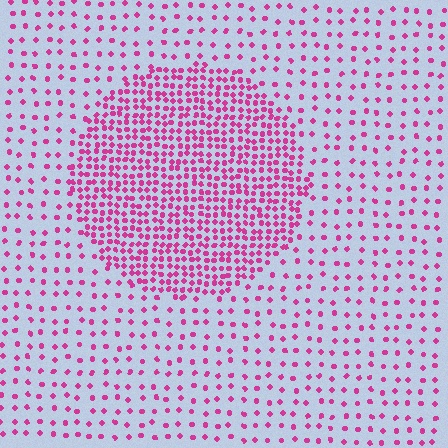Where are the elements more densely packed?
The elements are more densely packed inside the circle boundary.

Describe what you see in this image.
The image contains small magenta elements arranged at two different densities. A circle-shaped region is visible where the elements are more densely packed than the surrounding area.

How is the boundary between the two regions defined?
The boundary is defined by a change in element density (approximately 2.8x ratio). All elements are the same color, size, and shape.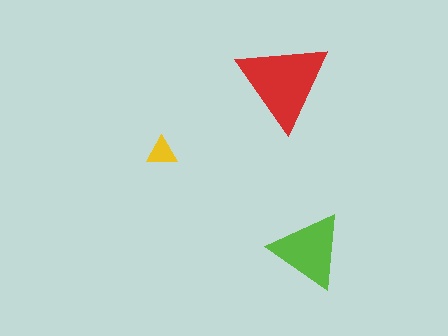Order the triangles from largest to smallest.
the red one, the lime one, the yellow one.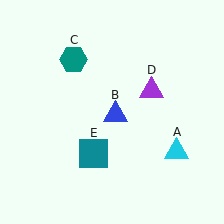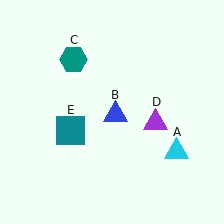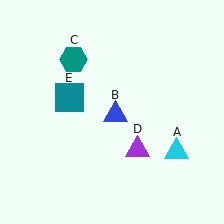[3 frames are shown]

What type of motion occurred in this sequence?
The purple triangle (object D), teal square (object E) rotated clockwise around the center of the scene.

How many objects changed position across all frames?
2 objects changed position: purple triangle (object D), teal square (object E).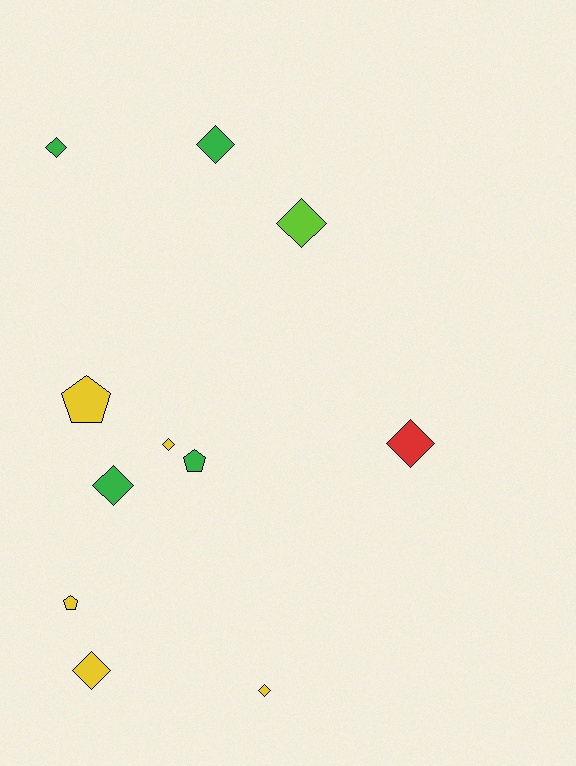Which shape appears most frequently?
Diamond, with 8 objects.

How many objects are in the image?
There are 11 objects.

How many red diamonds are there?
There is 1 red diamond.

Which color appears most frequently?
Yellow, with 5 objects.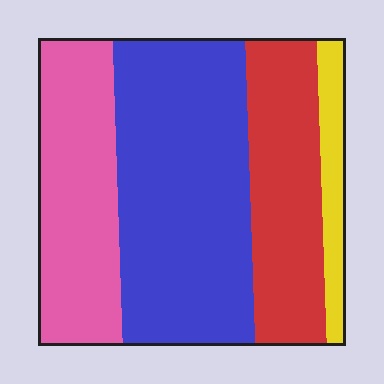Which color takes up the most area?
Blue, at roughly 45%.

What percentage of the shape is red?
Red takes up about one quarter (1/4) of the shape.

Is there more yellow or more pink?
Pink.